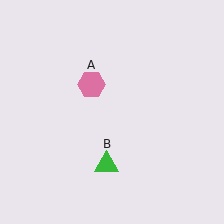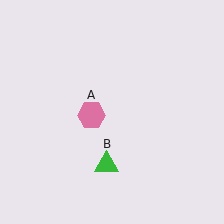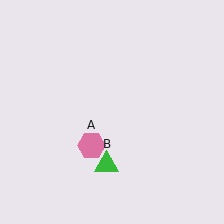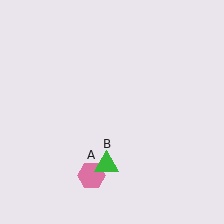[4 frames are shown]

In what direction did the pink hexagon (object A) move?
The pink hexagon (object A) moved down.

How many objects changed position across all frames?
1 object changed position: pink hexagon (object A).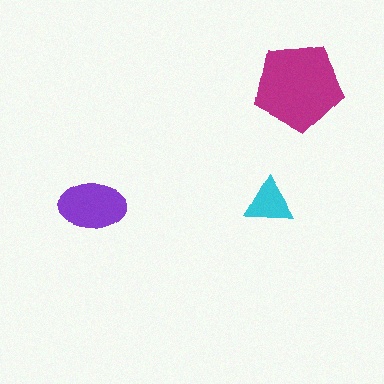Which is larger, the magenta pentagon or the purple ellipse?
The magenta pentagon.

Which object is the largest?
The magenta pentagon.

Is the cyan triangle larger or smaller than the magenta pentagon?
Smaller.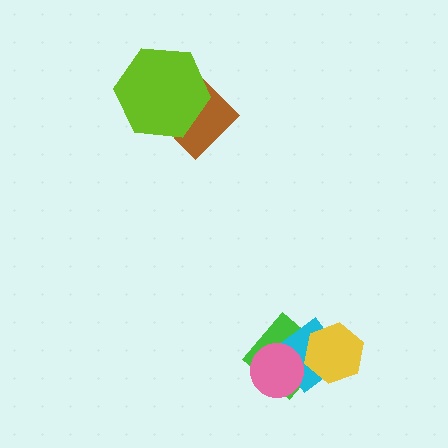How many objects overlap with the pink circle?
2 objects overlap with the pink circle.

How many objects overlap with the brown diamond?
1 object overlaps with the brown diamond.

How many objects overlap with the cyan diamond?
3 objects overlap with the cyan diamond.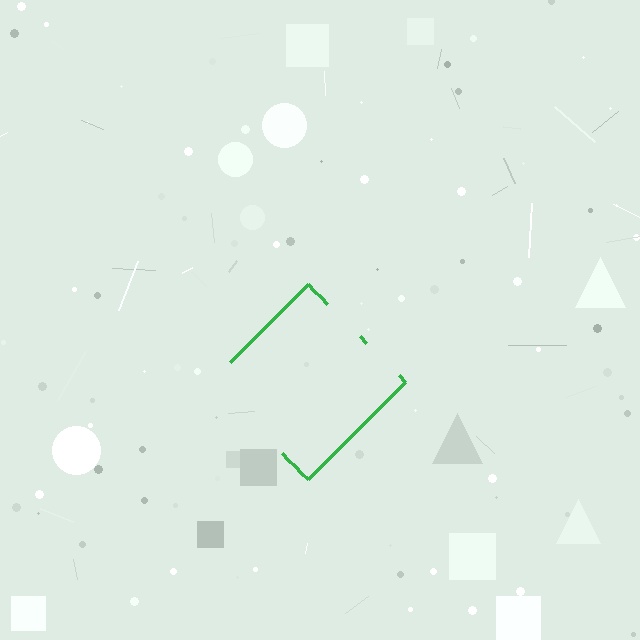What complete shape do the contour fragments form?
The contour fragments form a diamond.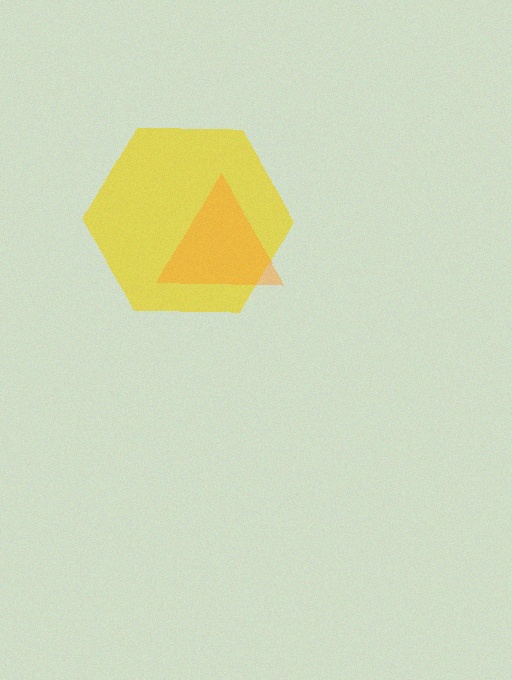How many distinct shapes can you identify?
There are 2 distinct shapes: a yellow hexagon, an orange triangle.